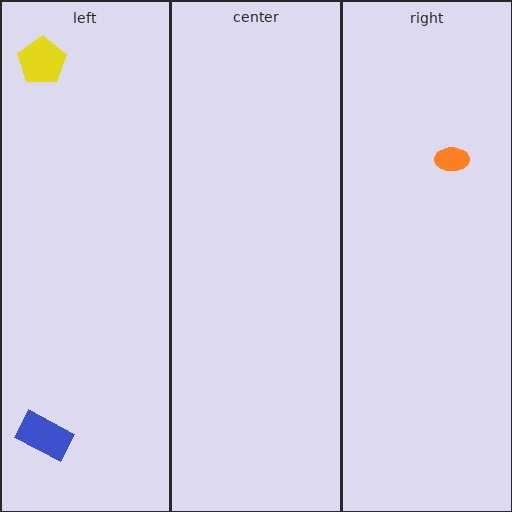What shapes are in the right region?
The orange ellipse.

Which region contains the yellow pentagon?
The left region.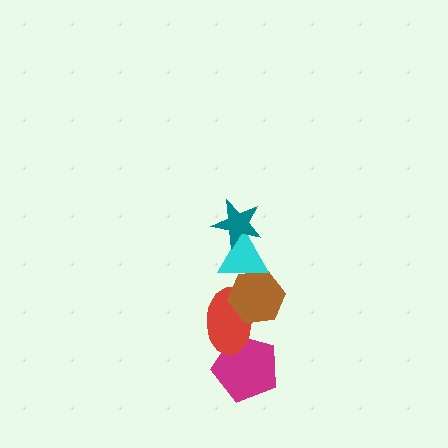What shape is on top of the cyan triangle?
The teal star is on top of the cyan triangle.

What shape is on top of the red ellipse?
The brown hexagon is on top of the red ellipse.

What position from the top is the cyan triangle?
The cyan triangle is 2nd from the top.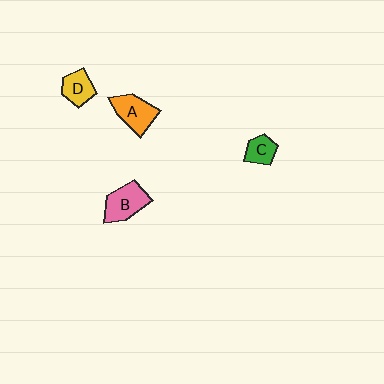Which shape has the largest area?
Shape B (pink).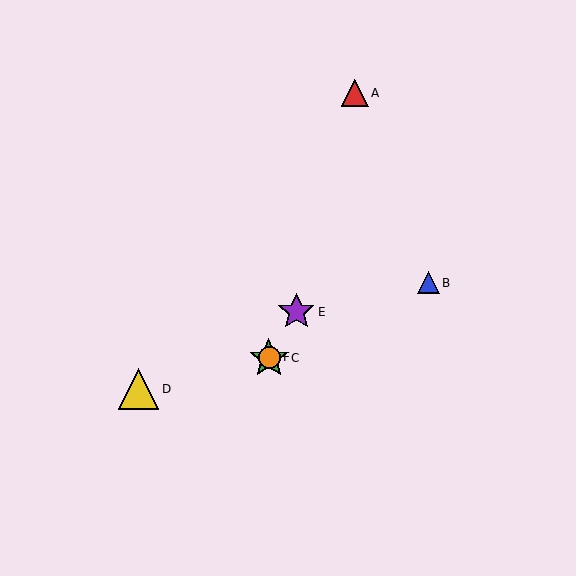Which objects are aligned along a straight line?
Objects C, E, F are aligned along a straight line.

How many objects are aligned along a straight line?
3 objects (C, E, F) are aligned along a straight line.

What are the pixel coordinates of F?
Object F is at (269, 357).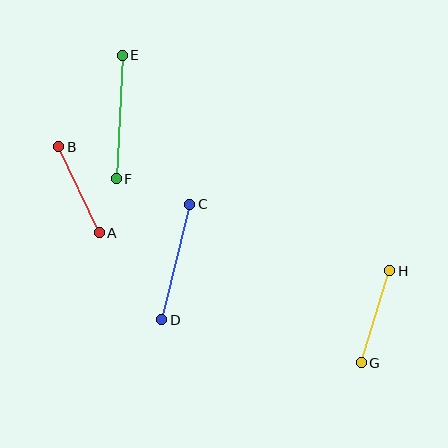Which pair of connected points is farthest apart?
Points E and F are farthest apart.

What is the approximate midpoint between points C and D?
The midpoint is at approximately (176, 262) pixels.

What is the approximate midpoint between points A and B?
The midpoint is at approximately (79, 190) pixels.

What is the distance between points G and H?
The distance is approximately 96 pixels.